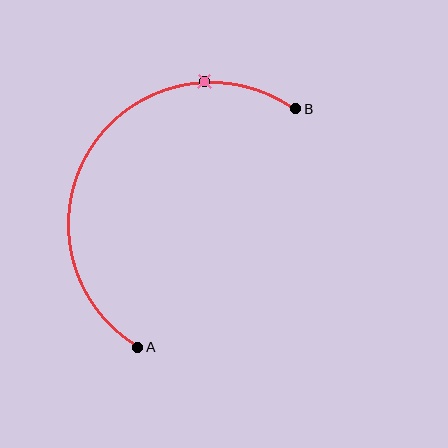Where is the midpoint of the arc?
The arc midpoint is the point on the curve farthest from the straight line joining A and B. It sits to the left of that line.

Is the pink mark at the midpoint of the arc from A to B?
No. The pink mark lies on the arc but is closer to endpoint B. The arc midpoint would be at the point on the curve equidistant along the arc from both A and B.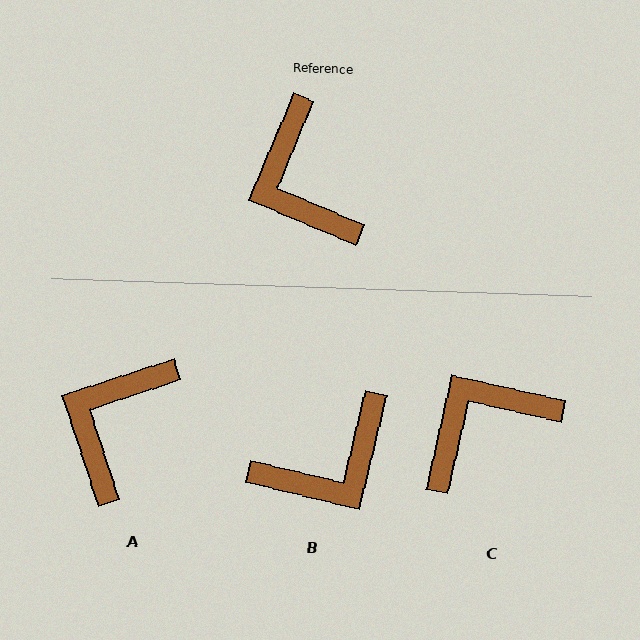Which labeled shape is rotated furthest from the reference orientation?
B, about 99 degrees away.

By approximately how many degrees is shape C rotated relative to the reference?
Approximately 80 degrees clockwise.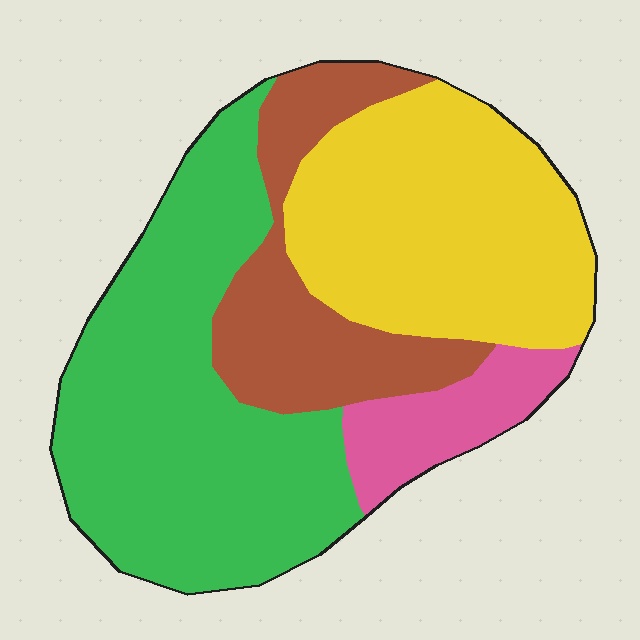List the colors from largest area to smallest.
From largest to smallest: green, yellow, brown, pink.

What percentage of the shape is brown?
Brown covers 18% of the shape.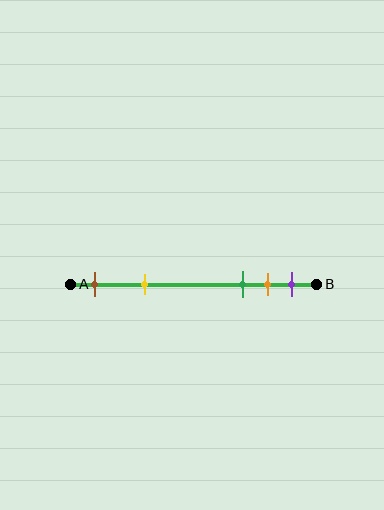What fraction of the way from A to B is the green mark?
The green mark is approximately 70% (0.7) of the way from A to B.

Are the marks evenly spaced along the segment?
No, the marks are not evenly spaced.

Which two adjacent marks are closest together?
The orange and purple marks are the closest adjacent pair.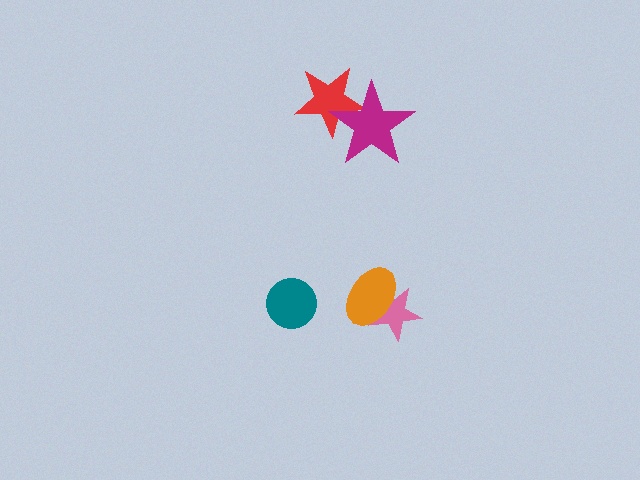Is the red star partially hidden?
Yes, it is partially covered by another shape.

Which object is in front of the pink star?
The orange ellipse is in front of the pink star.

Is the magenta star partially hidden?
No, no other shape covers it.